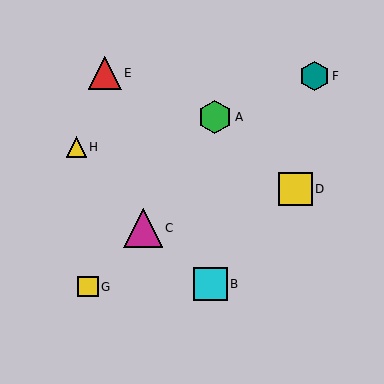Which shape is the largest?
The magenta triangle (labeled C) is the largest.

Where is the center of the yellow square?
The center of the yellow square is at (88, 287).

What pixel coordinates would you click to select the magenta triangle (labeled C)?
Click at (143, 228) to select the magenta triangle C.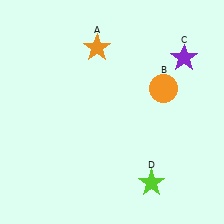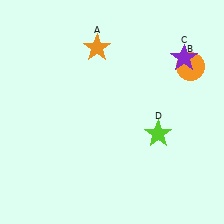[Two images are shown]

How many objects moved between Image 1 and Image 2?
2 objects moved between the two images.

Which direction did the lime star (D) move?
The lime star (D) moved up.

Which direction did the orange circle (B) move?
The orange circle (B) moved right.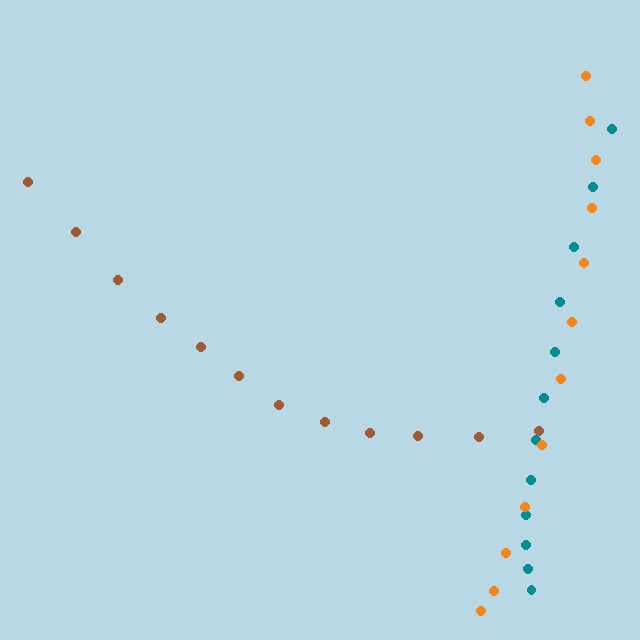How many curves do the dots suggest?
There are 3 distinct paths.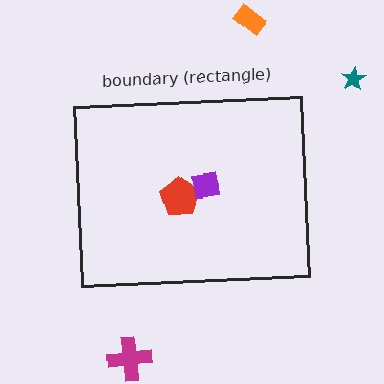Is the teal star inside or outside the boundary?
Outside.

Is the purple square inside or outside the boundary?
Inside.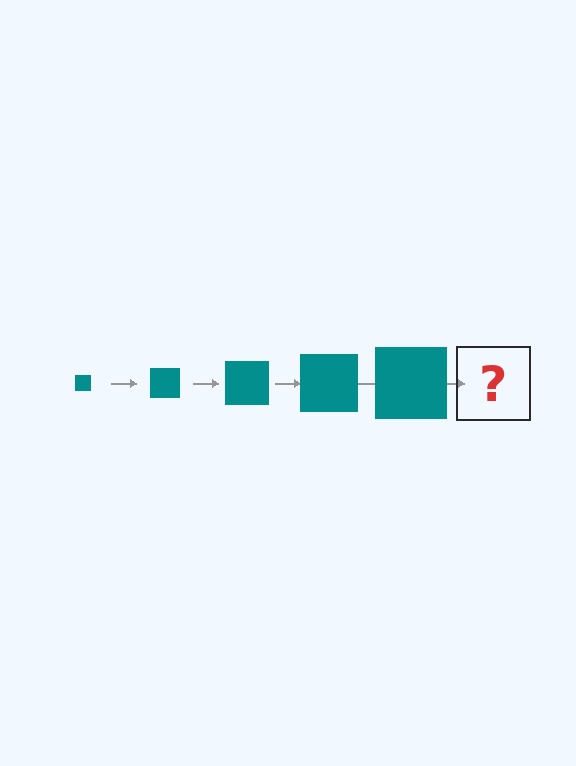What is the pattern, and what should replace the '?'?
The pattern is that the square gets progressively larger each step. The '?' should be a teal square, larger than the previous one.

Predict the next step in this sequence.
The next step is a teal square, larger than the previous one.